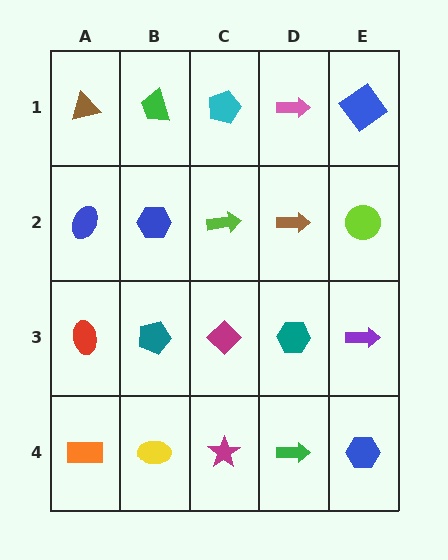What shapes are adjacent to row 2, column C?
A cyan pentagon (row 1, column C), a magenta diamond (row 3, column C), a blue hexagon (row 2, column B), a brown arrow (row 2, column D).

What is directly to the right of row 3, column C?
A teal hexagon.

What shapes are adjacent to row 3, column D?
A brown arrow (row 2, column D), a green arrow (row 4, column D), a magenta diamond (row 3, column C), a purple arrow (row 3, column E).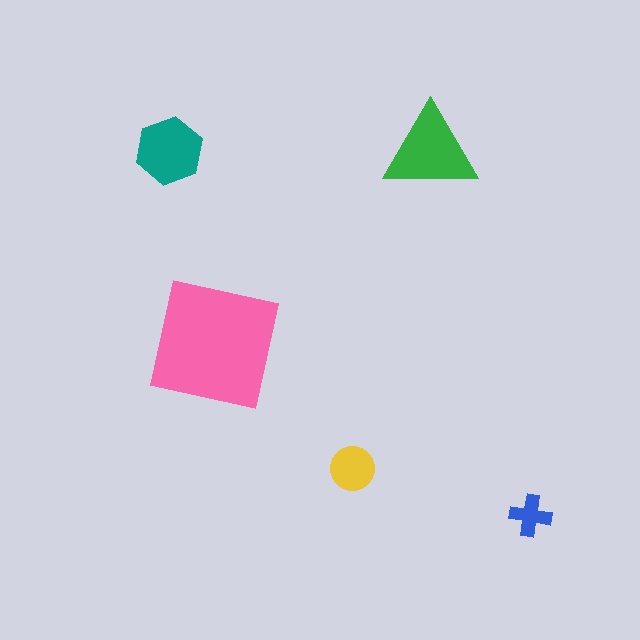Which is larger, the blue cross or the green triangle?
The green triangle.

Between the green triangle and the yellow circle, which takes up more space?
The green triangle.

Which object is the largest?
The pink square.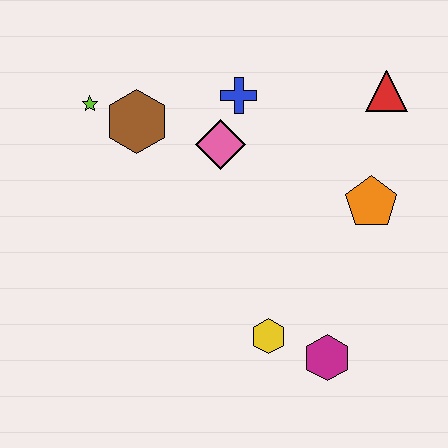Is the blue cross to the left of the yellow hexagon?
Yes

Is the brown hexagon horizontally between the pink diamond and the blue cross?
No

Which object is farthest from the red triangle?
The lime star is farthest from the red triangle.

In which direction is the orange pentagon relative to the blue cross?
The orange pentagon is to the right of the blue cross.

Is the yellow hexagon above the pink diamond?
No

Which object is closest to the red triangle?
The orange pentagon is closest to the red triangle.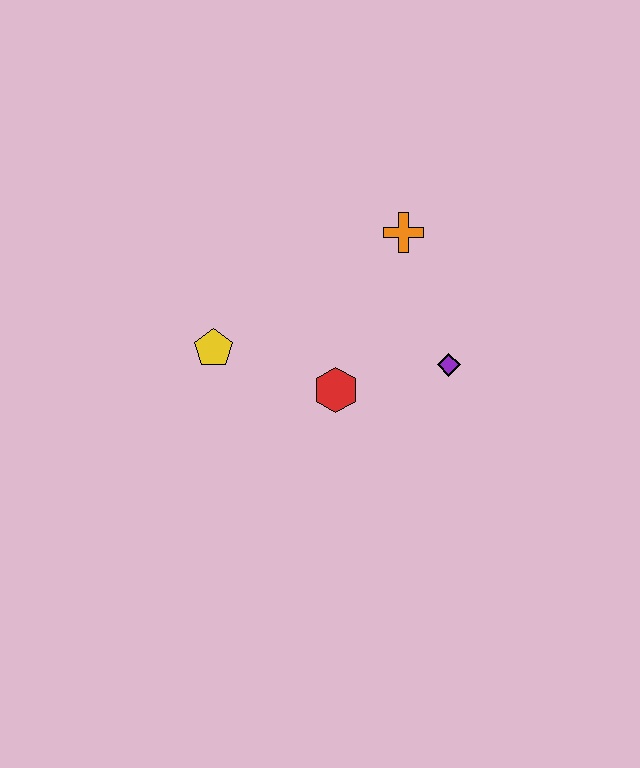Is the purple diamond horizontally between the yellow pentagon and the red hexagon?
No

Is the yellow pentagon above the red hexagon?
Yes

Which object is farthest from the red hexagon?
The orange cross is farthest from the red hexagon.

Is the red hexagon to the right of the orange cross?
No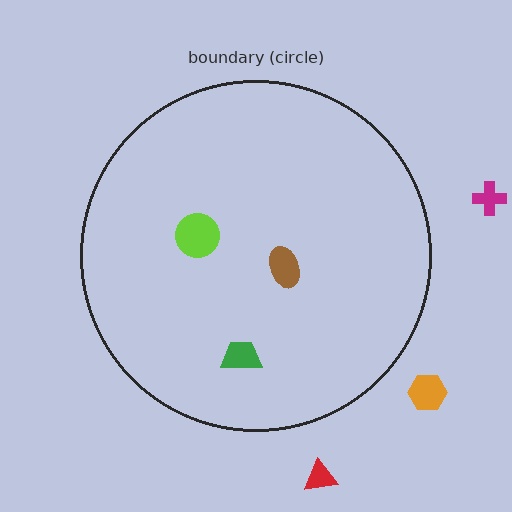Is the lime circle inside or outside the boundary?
Inside.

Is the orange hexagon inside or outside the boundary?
Outside.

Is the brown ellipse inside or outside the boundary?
Inside.